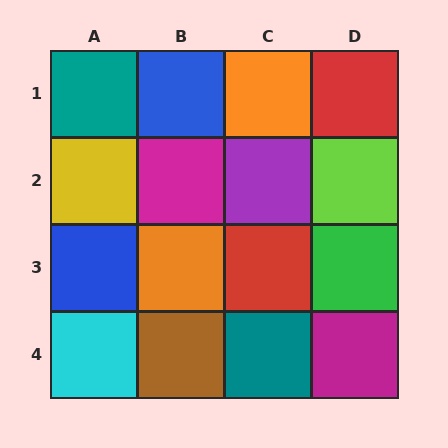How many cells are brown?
1 cell is brown.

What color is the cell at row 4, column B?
Brown.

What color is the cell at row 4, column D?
Magenta.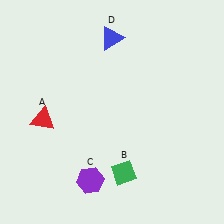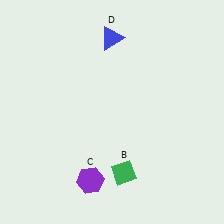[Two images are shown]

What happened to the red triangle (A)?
The red triangle (A) was removed in Image 2. It was in the bottom-left area of Image 1.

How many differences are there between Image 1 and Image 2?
There is 1 difference between the two images.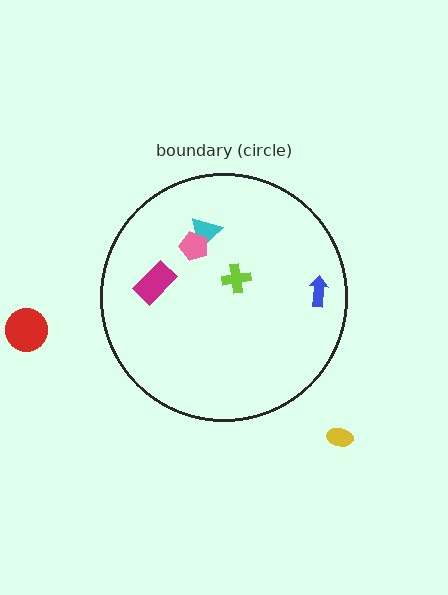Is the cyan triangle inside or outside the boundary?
Inside.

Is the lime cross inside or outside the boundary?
Inside.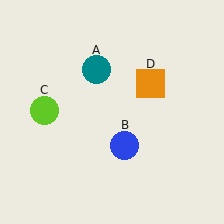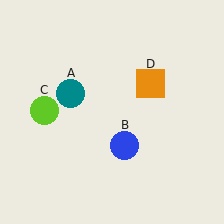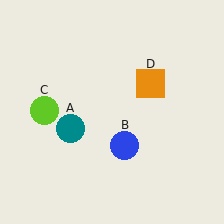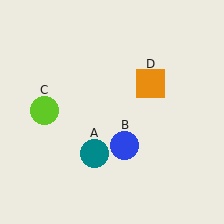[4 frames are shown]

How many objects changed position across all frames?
1 object changed position: teal circle (object A).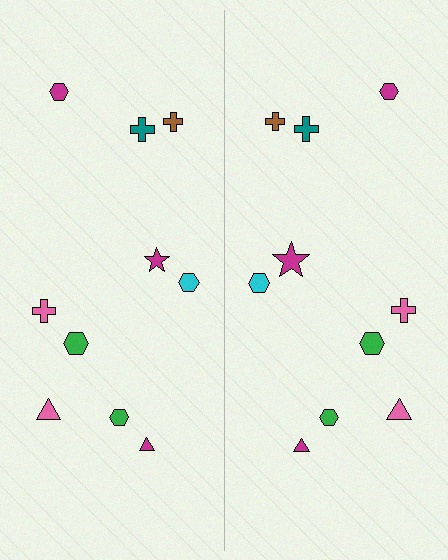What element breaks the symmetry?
The magenta star on the right side has a different size than its mirror counterpart.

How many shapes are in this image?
There are 20 shapes in this image.